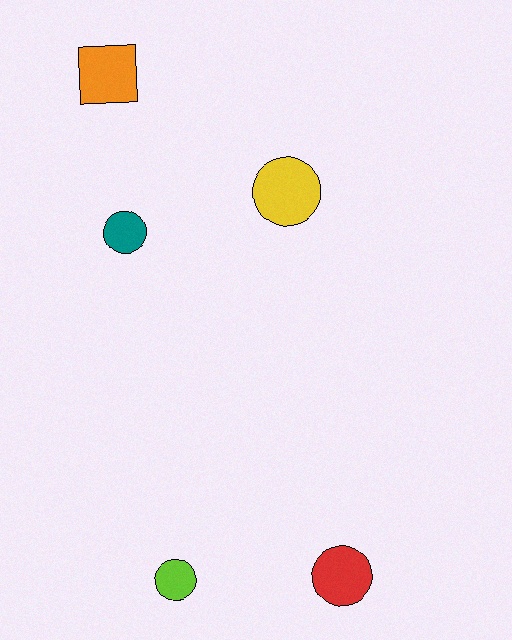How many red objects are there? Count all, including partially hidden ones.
There is 1 red object.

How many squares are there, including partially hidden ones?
There is 1 square.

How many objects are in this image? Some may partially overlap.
There are 5 objects.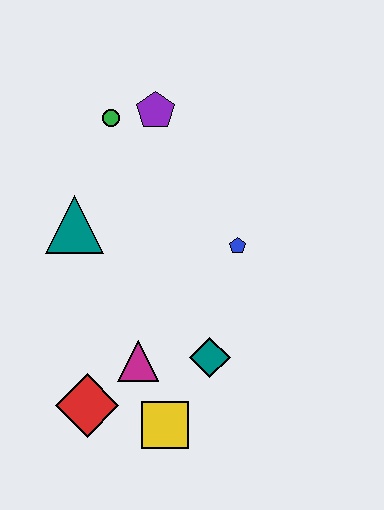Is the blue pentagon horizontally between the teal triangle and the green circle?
No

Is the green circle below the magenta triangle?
No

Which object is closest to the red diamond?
The magenta triangle is closest to the red diamond.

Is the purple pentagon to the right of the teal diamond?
No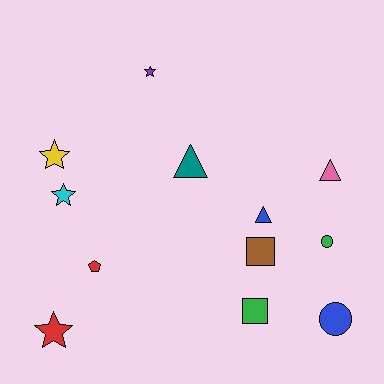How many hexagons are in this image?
There are no hexagons.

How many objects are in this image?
There are 12 objects.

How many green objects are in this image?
There are 2 green objects.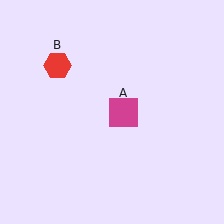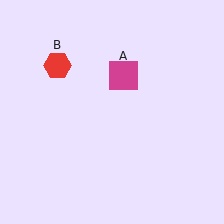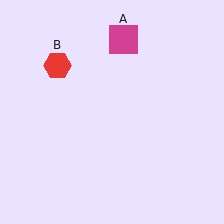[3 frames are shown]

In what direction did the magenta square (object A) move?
The magenta square (object A) moved up.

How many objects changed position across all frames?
1 object changed position: magenta square (object A).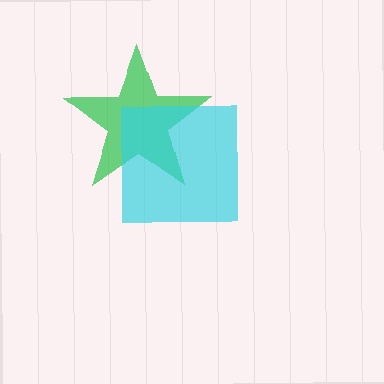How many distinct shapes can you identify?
There are 2 distinct shapes: a green star, a cyan square.